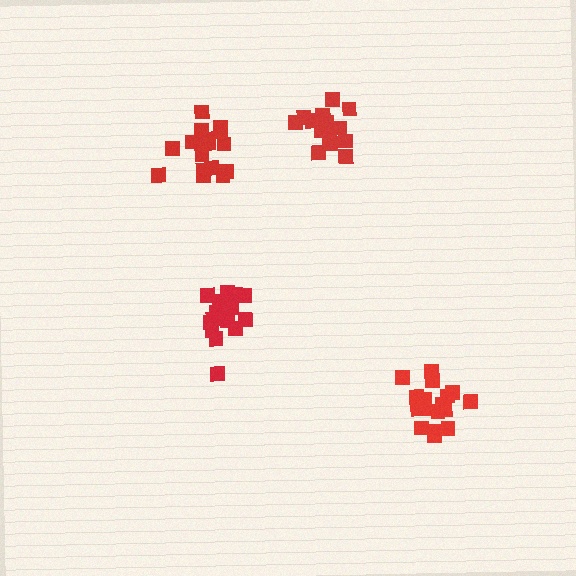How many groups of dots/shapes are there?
There are 4 groups.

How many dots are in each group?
Group 1: 17 dots, Group 2: 16 dots, Group 3: 17 dots, Group 4: 19 dots (69 total).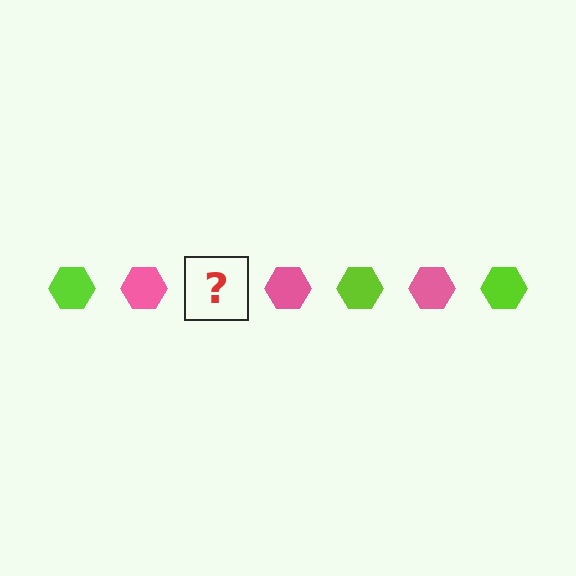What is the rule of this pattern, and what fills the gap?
The rule is that the pattern cycles through lime, pink hexagons. The gap should be filled with a lime hexagon.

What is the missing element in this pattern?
The missing element is a lime hexagon.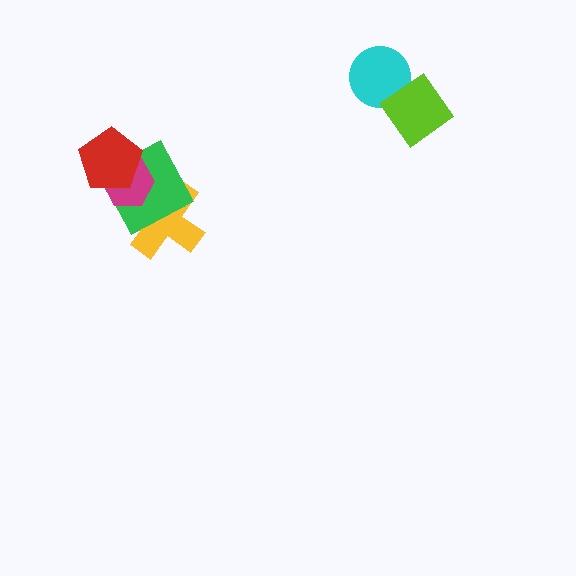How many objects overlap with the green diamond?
3 objects overlap with the green diamond.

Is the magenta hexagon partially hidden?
Yes, it is partially covered by another shape.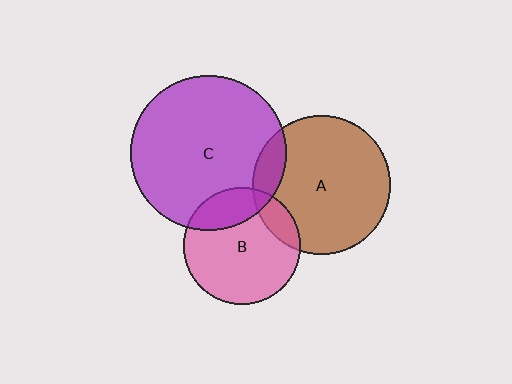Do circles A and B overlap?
Yes.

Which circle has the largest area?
Circle C (purple).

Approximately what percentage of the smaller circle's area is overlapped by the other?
Approximately 15%.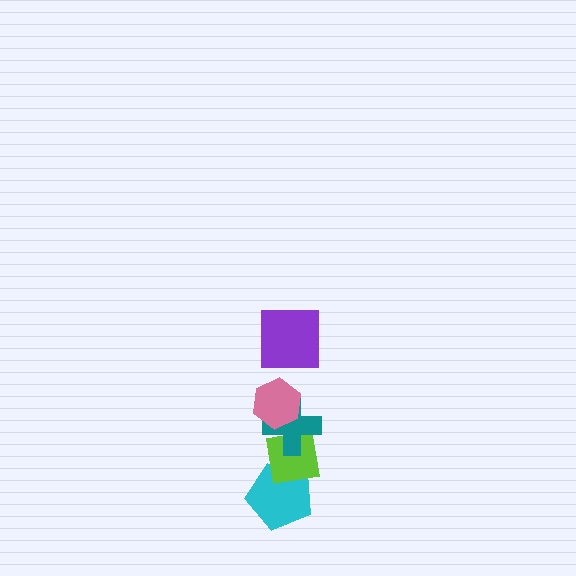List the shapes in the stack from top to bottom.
From top to bottom: the purple square, the pink hexagon, the teal cross, the lime square, the cyan pentagon.